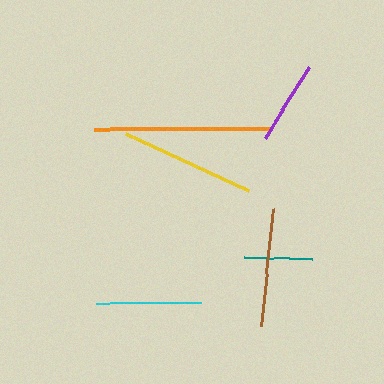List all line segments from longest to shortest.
From longest to shortest: orange, yellow, brown, cyan, purple, teal.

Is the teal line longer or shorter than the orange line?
The orange line is longer than the teal line.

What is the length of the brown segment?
The brown segment is approximately 118 pixels long.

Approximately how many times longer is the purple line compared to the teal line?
The purple line is approximately 1.2 times the length of the teal line.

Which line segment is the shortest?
The teal line is the shortest at approximately 68 pixels.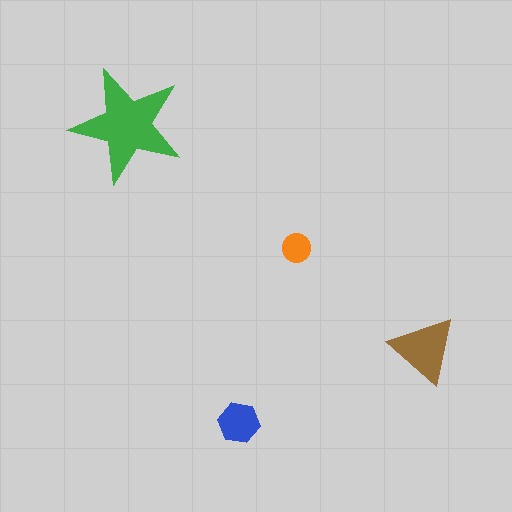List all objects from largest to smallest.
The green star, the brown triangle, the blue hexagon, the orange circle.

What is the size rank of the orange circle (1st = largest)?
4th.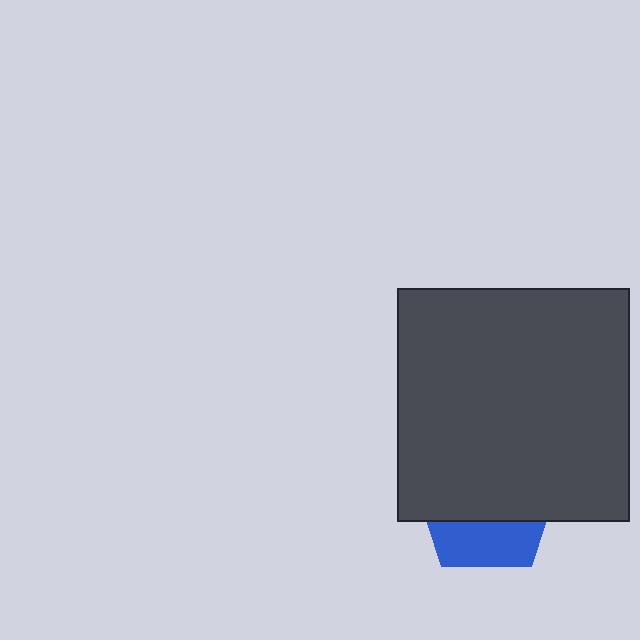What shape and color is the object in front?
The object in front is a dark gray square.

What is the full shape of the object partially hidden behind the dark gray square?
The partially hidden object is a blue pentagon.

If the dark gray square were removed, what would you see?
You would see the complete blue pentagon.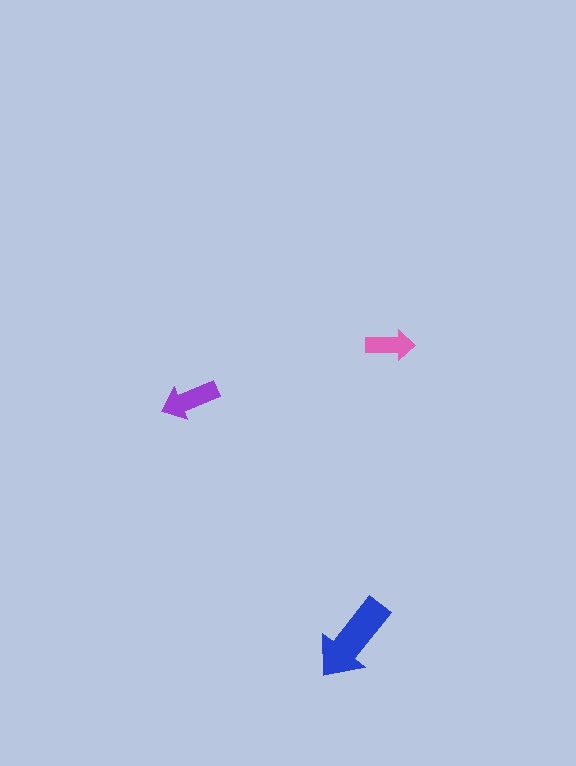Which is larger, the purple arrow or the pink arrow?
The purple one.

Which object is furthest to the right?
The pink arrow is rightmost.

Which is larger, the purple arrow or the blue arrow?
The blue one.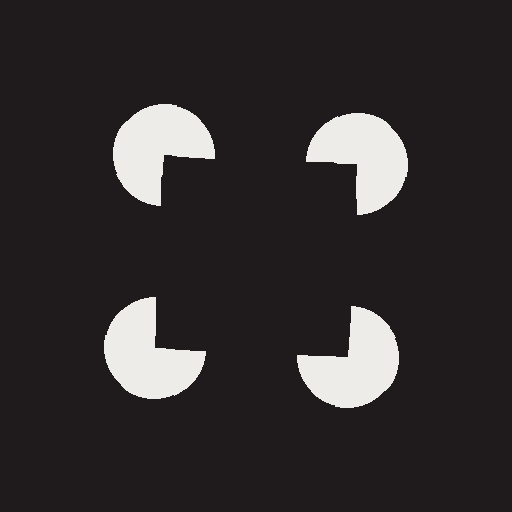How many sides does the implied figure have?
4 sides.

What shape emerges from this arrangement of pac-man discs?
An illusory square — its edges are inferred from the aligned wedge cuts in the pac-man discs, not physically drawn.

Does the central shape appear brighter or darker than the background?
It typically appears slightly darker than the background, even though no actual brightness change is drawn.